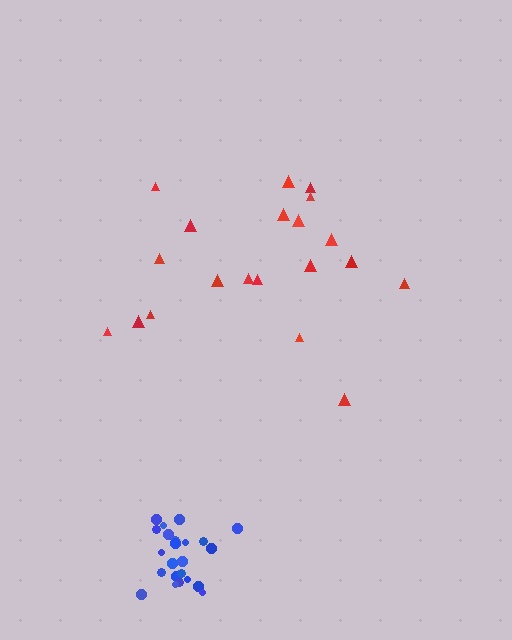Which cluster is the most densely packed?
Blue.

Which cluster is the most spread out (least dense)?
Red.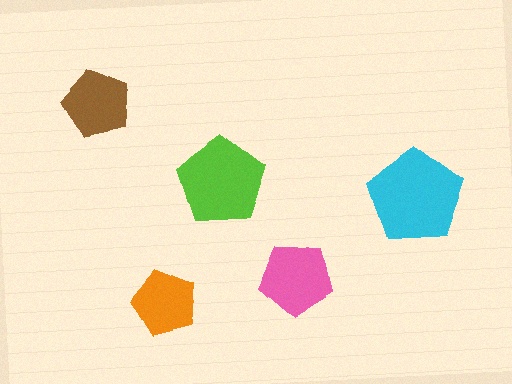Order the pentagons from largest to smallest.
the cyan one, the lime one, the pink one, the brown one, the orange one.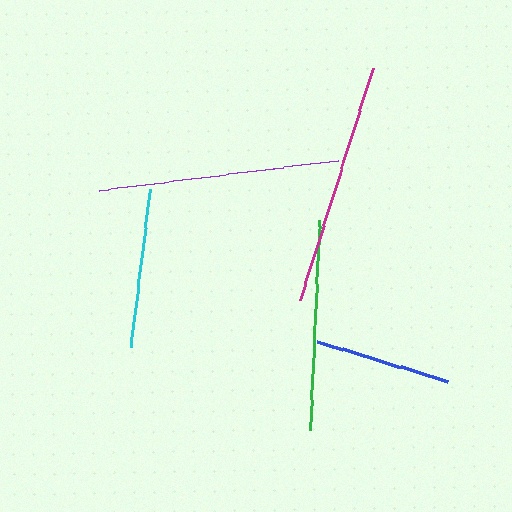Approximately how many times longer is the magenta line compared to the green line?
The magenta line is approximately 1.2 times the length of the green line.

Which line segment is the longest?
The magenta line is the longest at approximately 243 pixels.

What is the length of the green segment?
The green segment is approximately 211 pixels long.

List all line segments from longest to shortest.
From longest to shortest: magenta, purple, green, cyan, blue.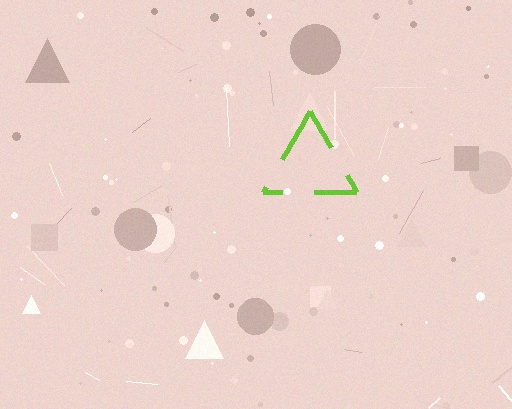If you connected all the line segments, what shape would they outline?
They would outline a triangle.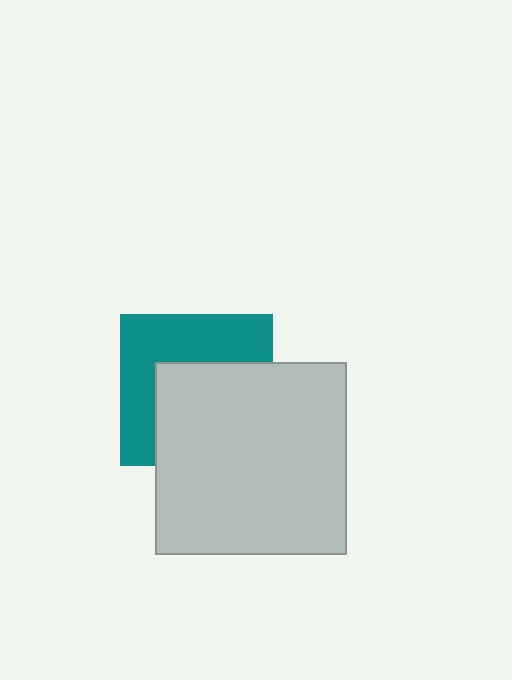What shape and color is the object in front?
The object in front is a light gray square.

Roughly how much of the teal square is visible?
About half of it is visible (roughly 48%).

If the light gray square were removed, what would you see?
You would see the complete teal square.